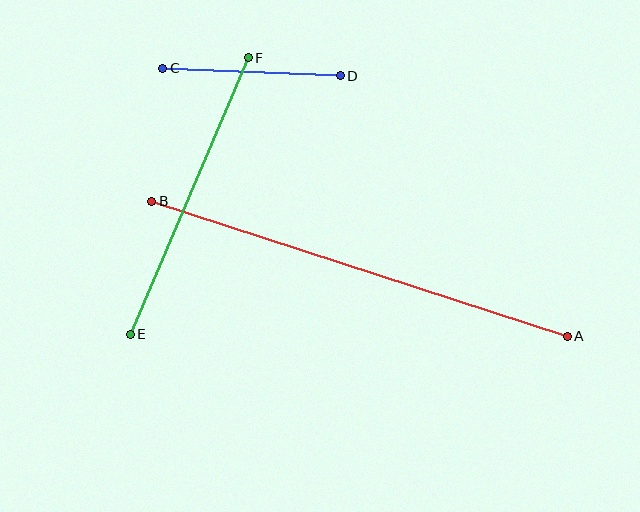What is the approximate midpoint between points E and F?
The midpoint is at approximately (189, 196) pixels.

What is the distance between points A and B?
The distance is approximately 437 pixels.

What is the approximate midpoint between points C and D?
The midpoint is at approximately (251, 72) pixels.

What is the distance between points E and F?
The distance is approximately 300 pixels.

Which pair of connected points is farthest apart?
Points A and B are farthest apart.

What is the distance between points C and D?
The distance is approximately 177 pixels.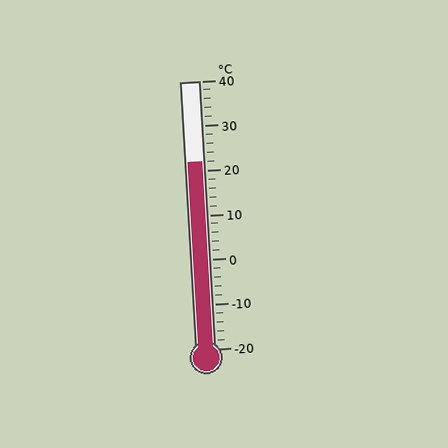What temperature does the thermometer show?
The thermometer shows approximately 22°C.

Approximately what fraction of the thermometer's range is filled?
The thermometer is filled to approximately 70% of its range.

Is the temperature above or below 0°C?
The temperature is above 0°C.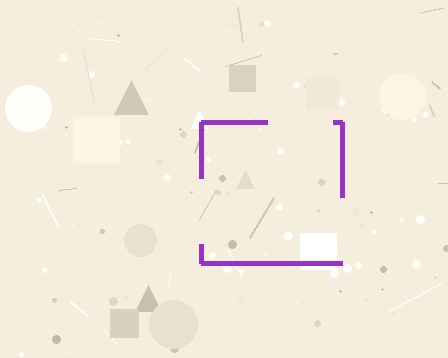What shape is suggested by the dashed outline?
The dashed outline suggests a square.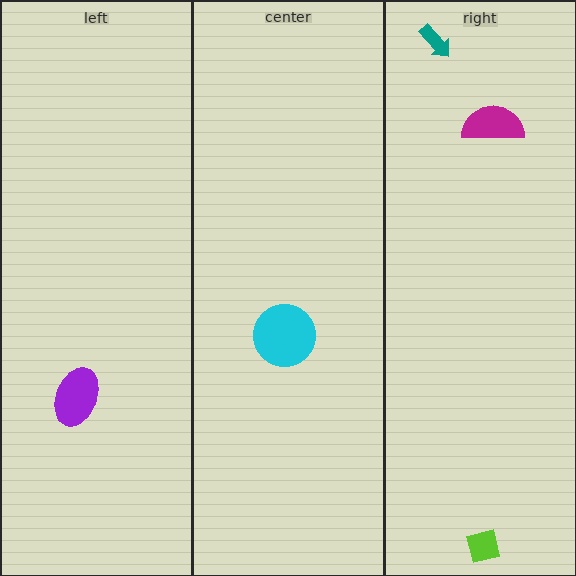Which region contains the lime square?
The right region.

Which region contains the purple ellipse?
The left region.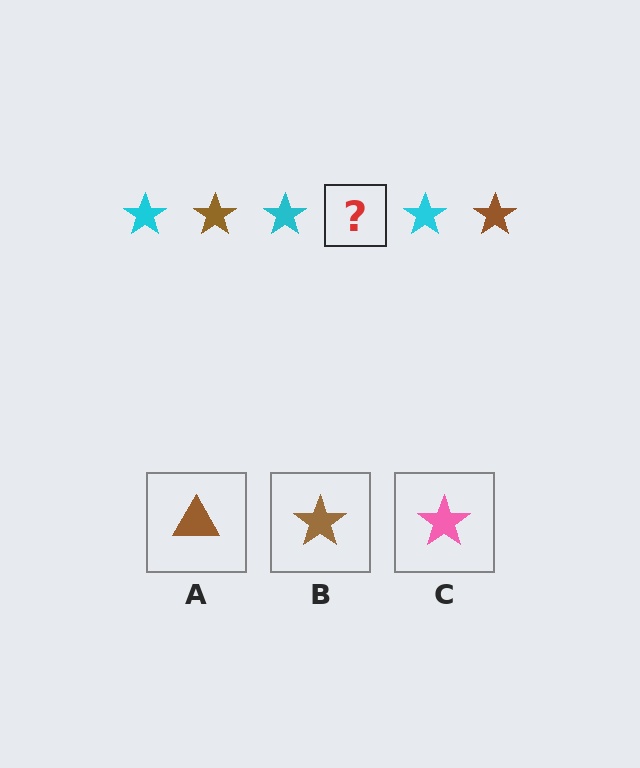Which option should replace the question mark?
Option B.